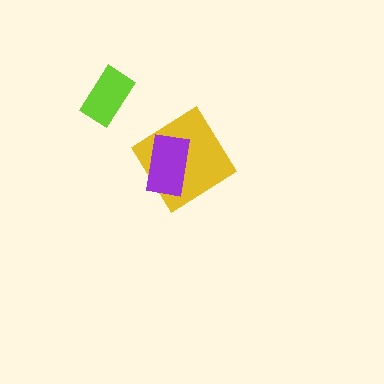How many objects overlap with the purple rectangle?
1 object overlaps with the purple rectangle.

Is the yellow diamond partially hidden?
Yes, it is partially covered by another shape.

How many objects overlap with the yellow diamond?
1 object overlaps with the yellow diamond.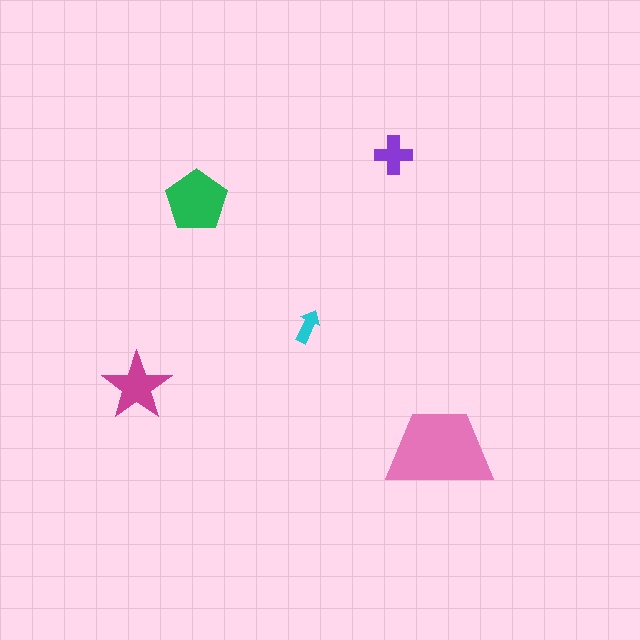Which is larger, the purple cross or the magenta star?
The magenta star.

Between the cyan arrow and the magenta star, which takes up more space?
The magenta star.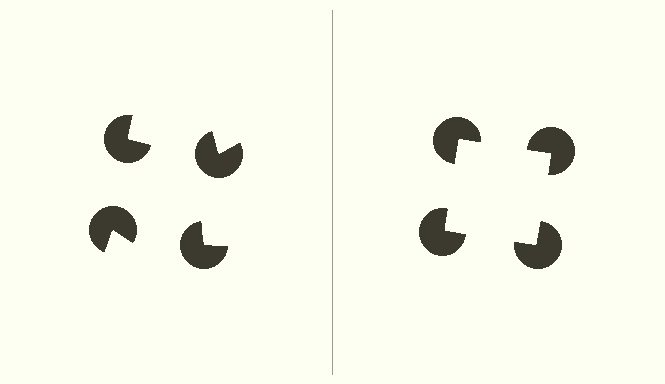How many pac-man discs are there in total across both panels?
8 — 4 on each side.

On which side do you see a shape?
An illusory square appears on the right side. On the left side the wedge cuts are rotated, so no coherent shape forms.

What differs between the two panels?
The pac-man discs are positioned identically on both sides; only the wedge orientations differ. On the right they align to a square; on the left they are misaligned.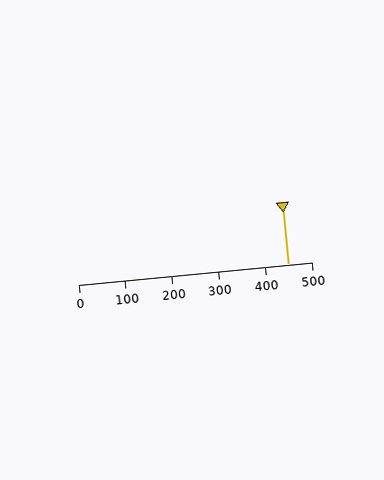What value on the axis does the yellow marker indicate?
The marker indicates approximately 450.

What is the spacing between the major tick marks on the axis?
The major ticks are spaced 100 apart.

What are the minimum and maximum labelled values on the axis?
The axis runs from 0 to 500.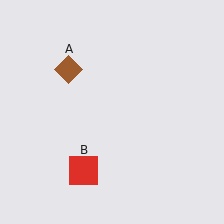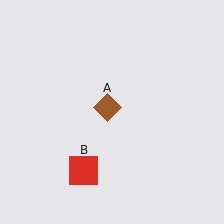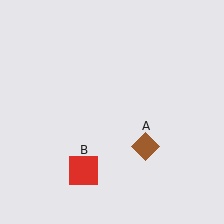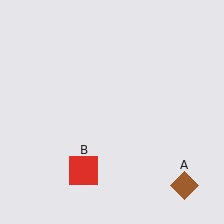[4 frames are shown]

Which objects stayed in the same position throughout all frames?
Red square (object B) remained stationary.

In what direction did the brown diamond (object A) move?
The brown diamond (object A) moved down and to the right.